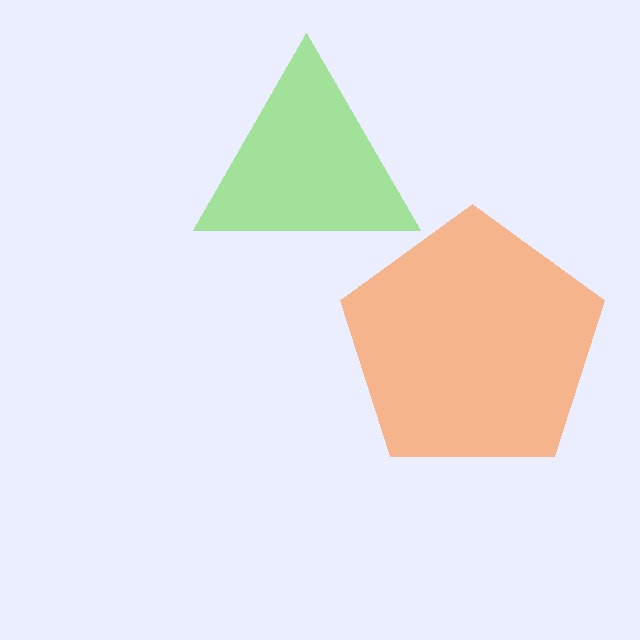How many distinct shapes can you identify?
There are 2 distinct shapes: a lime triangle, an orange pentagon.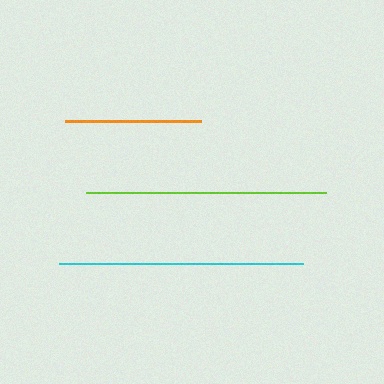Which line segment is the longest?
The cyan line is the longest at approximately 245 pixels.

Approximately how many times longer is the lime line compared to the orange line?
The lime line is approximately 1.8 times the length of the orange line.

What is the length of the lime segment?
The lime segment is approximately 241 pixels long.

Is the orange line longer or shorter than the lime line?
The lime line is longer than the orange line.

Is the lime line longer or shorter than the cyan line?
The cyan line is longer than the lime line.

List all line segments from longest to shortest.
From longest to shortest: cyan, lime, orange.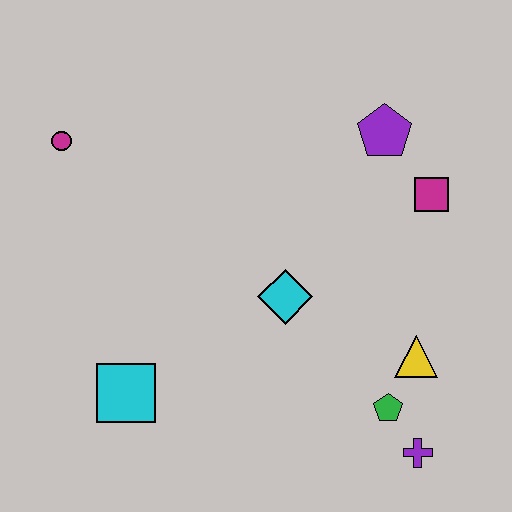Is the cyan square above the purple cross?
Yes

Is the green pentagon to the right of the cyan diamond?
Yes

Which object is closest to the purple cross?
The green pentagon is closest to the purple cross.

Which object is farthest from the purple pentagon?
The cyan square is farthest from the purple pentagon.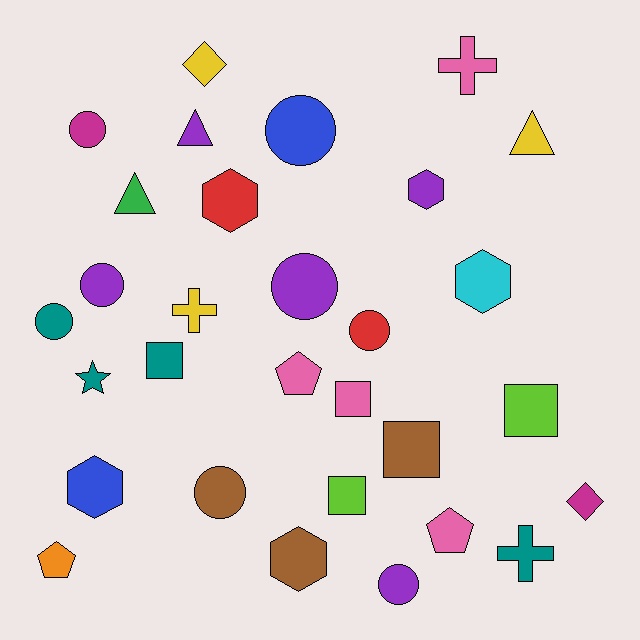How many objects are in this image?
There are 30 objects.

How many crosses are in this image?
There are 3 crosses.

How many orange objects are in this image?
There is 1 orange object.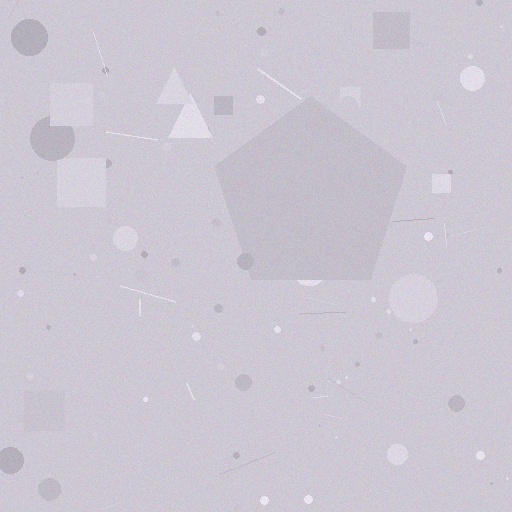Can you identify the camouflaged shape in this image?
The camouflaged shape is a pentagon.